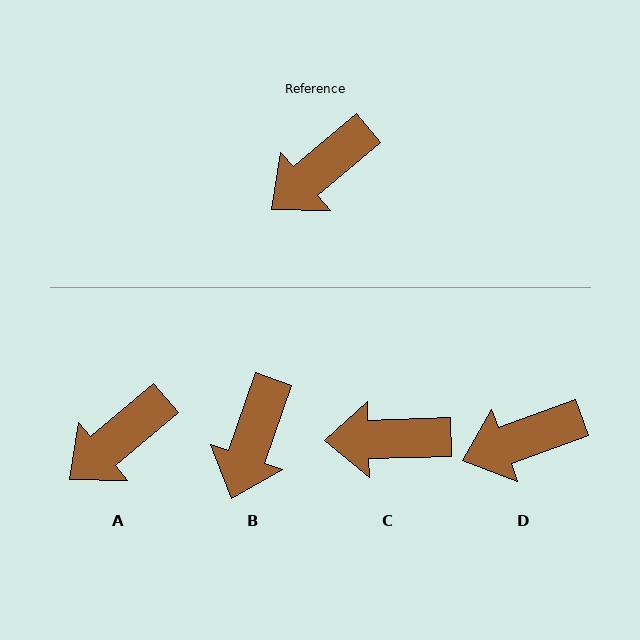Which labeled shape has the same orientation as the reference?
A.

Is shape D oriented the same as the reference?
No, it is off by about 20 degrees.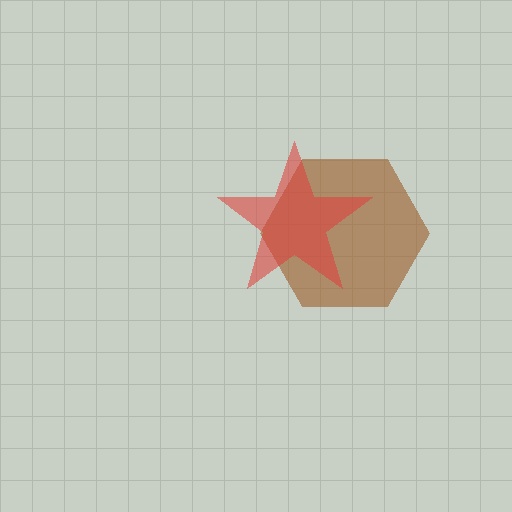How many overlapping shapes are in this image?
There are 2 overlapping shapes in the image.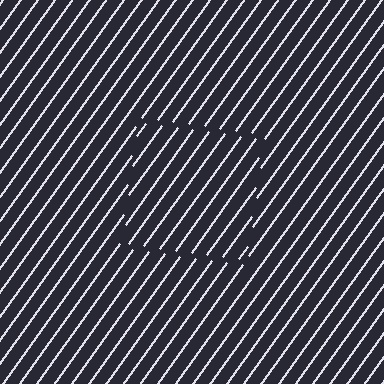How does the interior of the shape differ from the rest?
The interior of the shape contains the same grating, shifted by half a period — the contour is defined by the phase discontinuity where line-ends from the inner and outer gratings abut.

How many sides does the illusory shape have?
4 sides — the line-ends trace a square.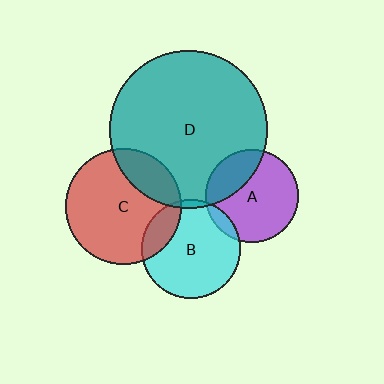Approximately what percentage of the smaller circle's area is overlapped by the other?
Approximately 30%.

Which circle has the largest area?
Circle D (teal).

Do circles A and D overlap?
Yes.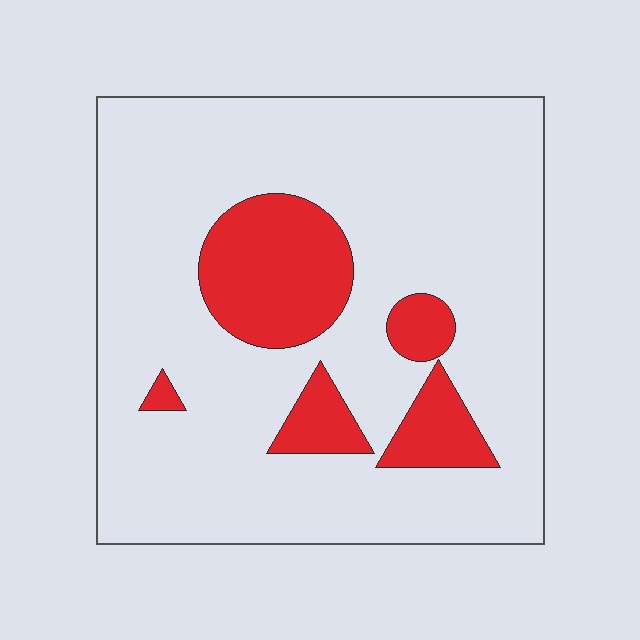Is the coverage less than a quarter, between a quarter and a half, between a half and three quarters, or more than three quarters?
Less than a quarter.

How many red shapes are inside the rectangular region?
5.